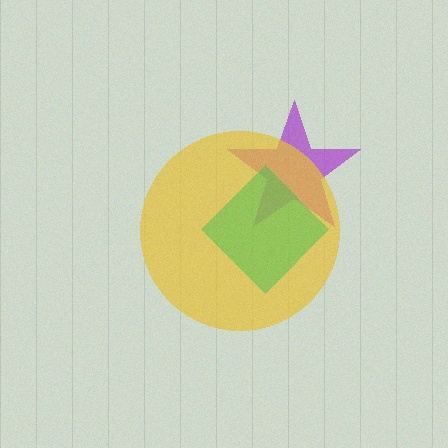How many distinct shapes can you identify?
There are 3 distinct shapes: a purple star, a yellow circle, a green diamond.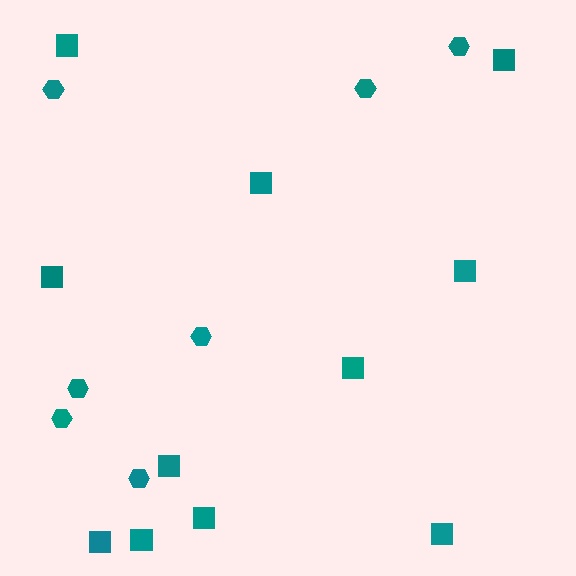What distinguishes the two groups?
There are 2 groups: one group of hexagons (7) and one group of squares (11).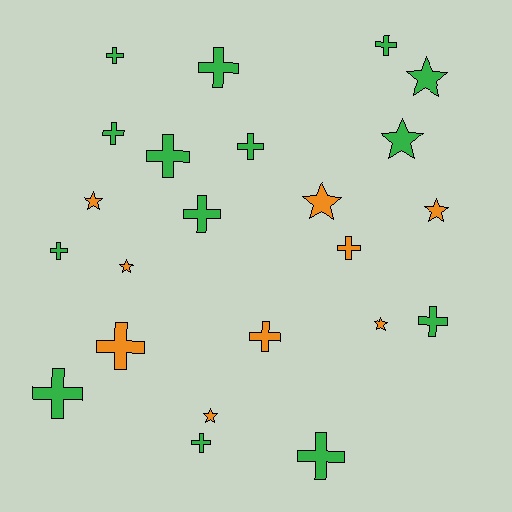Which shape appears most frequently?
Cross, with 15 objects.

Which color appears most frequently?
Green, with 14 objects.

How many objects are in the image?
There are 23 objects.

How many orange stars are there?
There are 6 orange stars.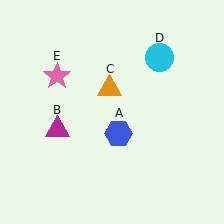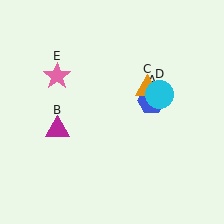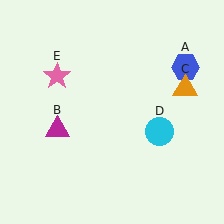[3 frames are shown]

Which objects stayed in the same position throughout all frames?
Magenta triangle (object B) and pink star (object E) remained stationary.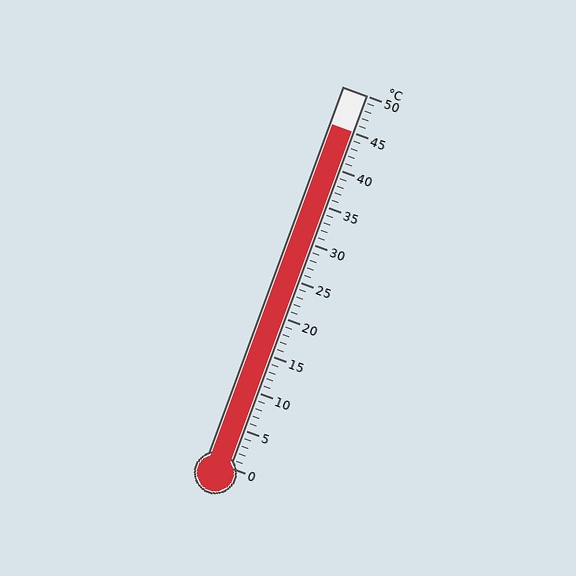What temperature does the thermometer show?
The thermometer shows approximately 45°C.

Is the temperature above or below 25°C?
The temperature is above 25°C.